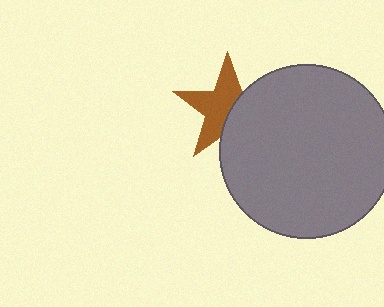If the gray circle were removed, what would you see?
You would see the complete brown star.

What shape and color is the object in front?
The object in front is a gray circle.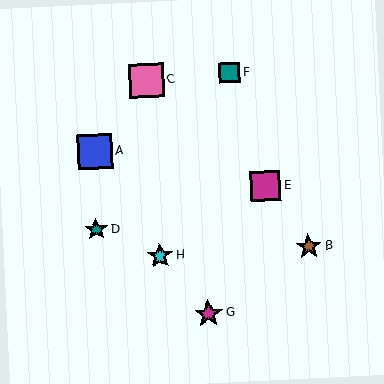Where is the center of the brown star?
The center of the brown star is at (309, 247).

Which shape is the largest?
The blue square (labeled A) is the largest.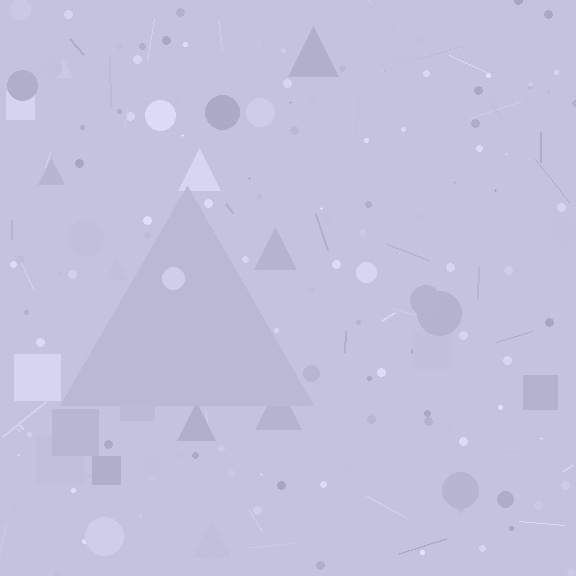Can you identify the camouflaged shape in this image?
The camouflaged shape is a triangle.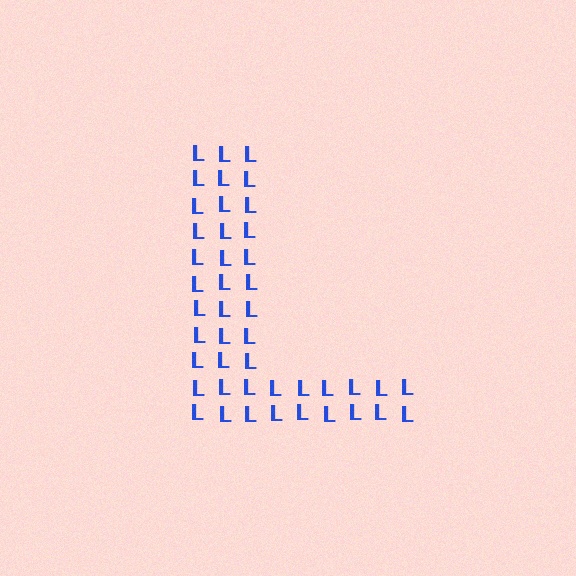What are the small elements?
The small elements are letter L's.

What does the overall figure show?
The overall figure shows the letter L.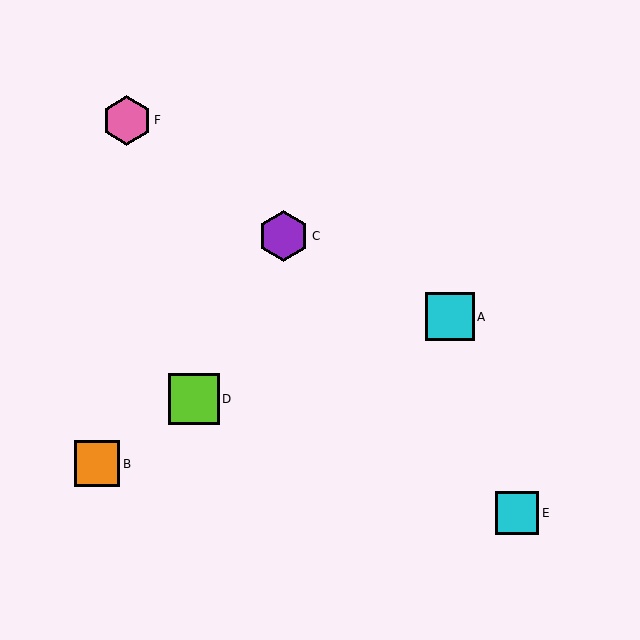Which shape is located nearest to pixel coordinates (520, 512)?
The cyan square (labeled E) at (517, 513) is nearest to that location.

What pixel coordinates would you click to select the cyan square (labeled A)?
Click at (450, 317) to select the cyan square A.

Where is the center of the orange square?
The center of the orange square is at (97, 464).